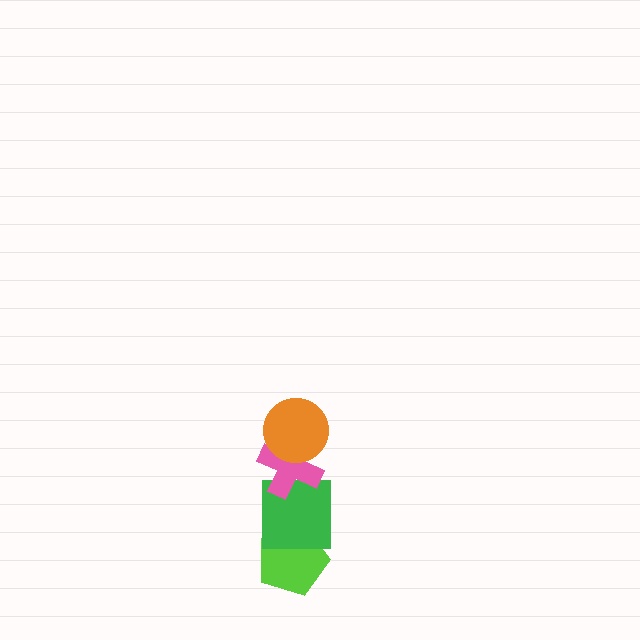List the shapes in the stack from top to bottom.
From top to bottom: the orange circle, the pink cross, the green square, the lime pentagon.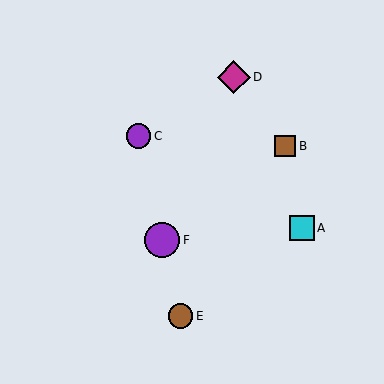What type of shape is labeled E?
Shape E is a brown circle.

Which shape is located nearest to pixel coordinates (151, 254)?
The purple circle (labeled F) at (162, 240) is nearest to that location.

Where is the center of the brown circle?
The center of the brown circle is at (181, 316).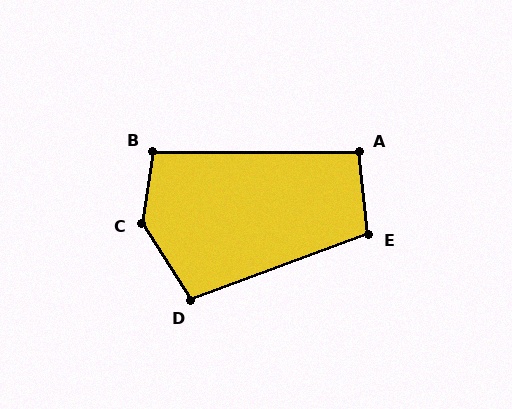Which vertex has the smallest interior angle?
A, at approximately 96 degrees.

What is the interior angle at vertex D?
Approximately 102 degrees (obtuse).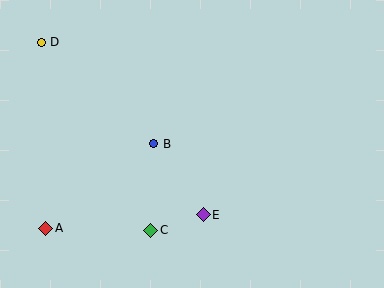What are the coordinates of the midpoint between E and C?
The midpoint between E and C is at (177, 222).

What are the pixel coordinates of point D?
Point D is at (41, 42).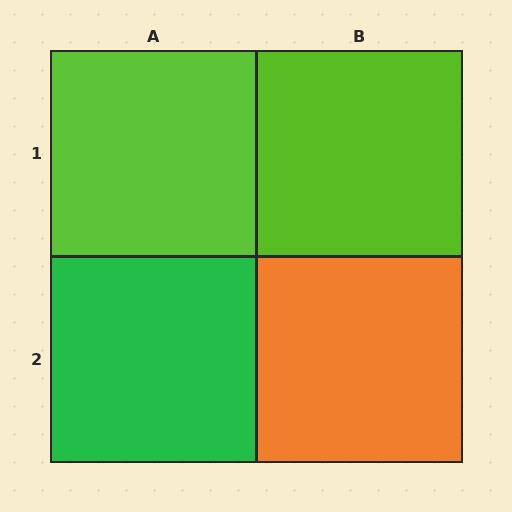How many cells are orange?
1 cell is orange.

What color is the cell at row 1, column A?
Lime.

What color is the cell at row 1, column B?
Lime.